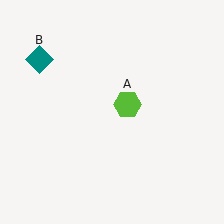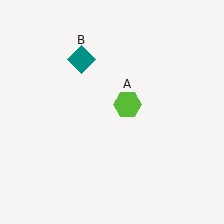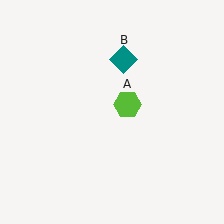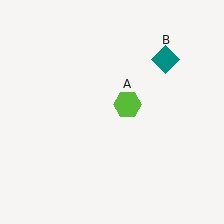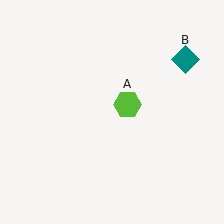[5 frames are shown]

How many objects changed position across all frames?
1 object changed position: teal diamond (object B).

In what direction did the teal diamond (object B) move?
The teal diamond (object B) moved right.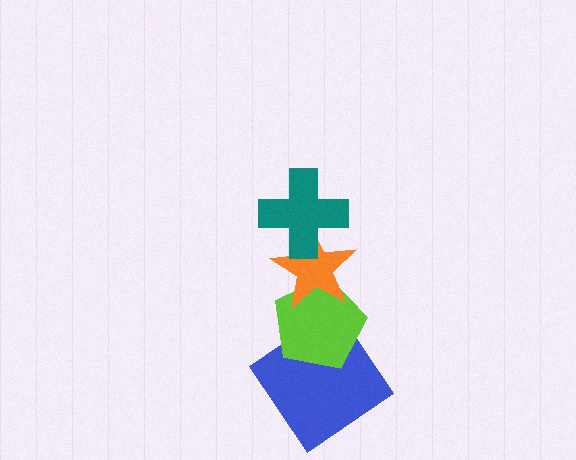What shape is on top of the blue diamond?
The lime pentagon is on top of the blue diamond.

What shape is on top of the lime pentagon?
The orange star is on top of the lime pentagon.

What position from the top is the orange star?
The orange star is 2nd from the top.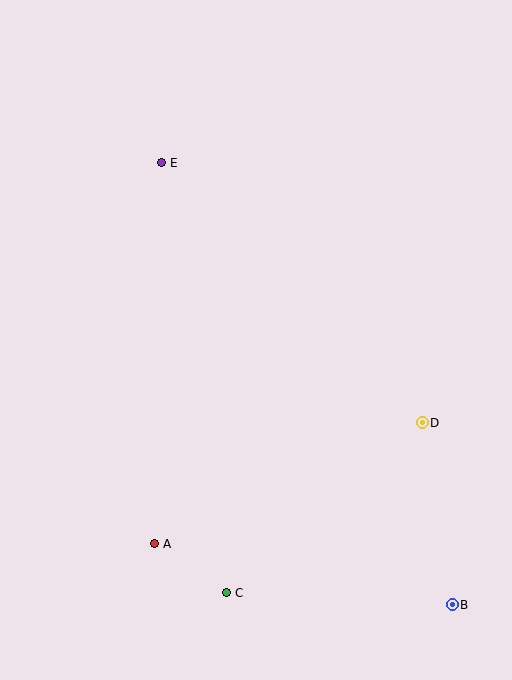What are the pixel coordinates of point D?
Point D is at (422, 423).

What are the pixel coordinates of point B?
Point B is at (452, 605).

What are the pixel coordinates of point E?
Point E is at (162, 163).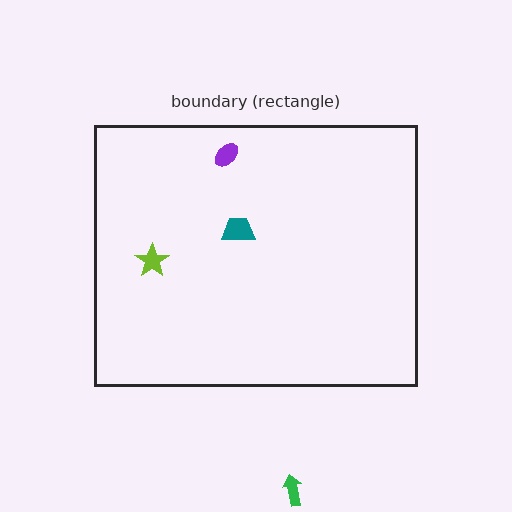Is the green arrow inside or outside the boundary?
Outside.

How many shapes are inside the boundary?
3 inside, 1 outside.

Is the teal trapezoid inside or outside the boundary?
Inside.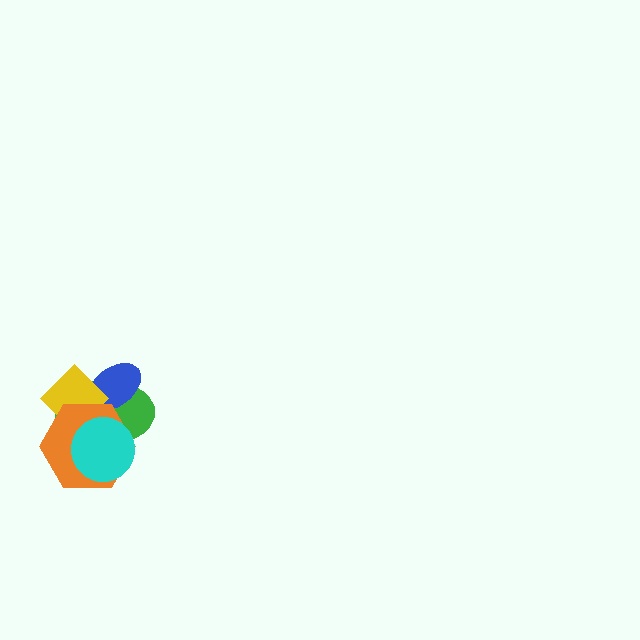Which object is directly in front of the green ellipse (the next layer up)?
The blue ellipse is directly in front of the green ellipse.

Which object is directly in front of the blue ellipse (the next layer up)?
The yellow diamond is directly in front of the blue ellipse.